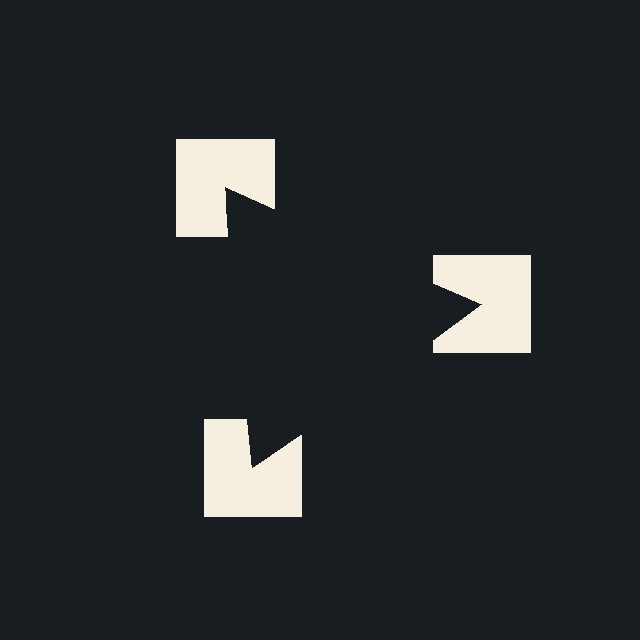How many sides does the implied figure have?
3 sides.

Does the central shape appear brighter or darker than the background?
It typically appears slightly darker than the background, even though no actual brightness change is drawn.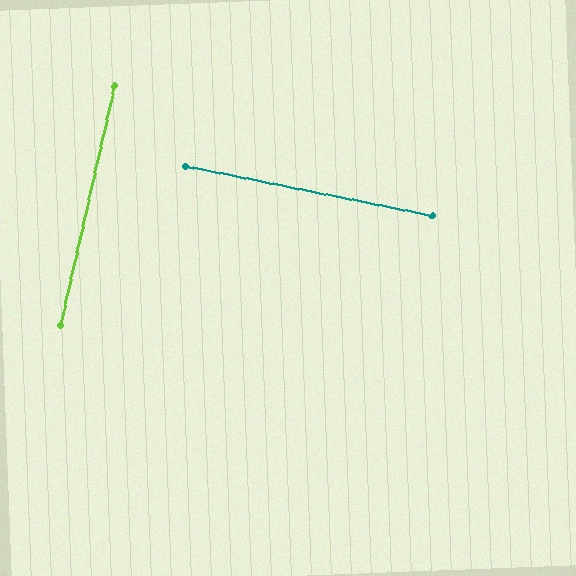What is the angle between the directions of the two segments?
Approximately 89 degrees.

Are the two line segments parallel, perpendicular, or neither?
Perpendicular — they meet at approximately 89°.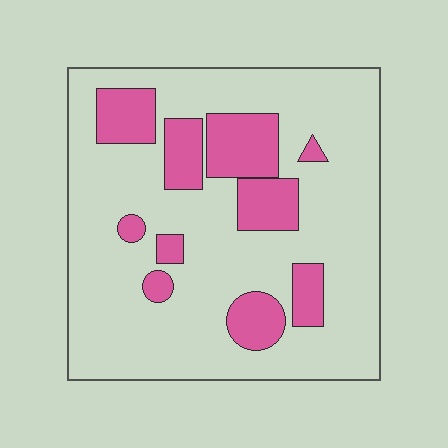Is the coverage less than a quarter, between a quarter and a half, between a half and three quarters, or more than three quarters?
Less than a quarter.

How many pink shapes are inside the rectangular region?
10.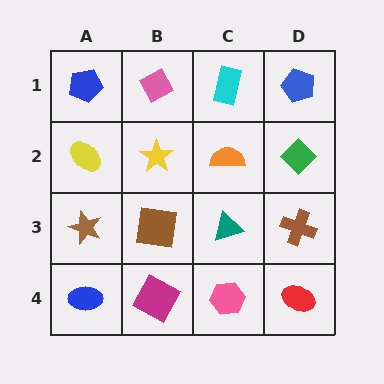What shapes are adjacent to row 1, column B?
A yellow star (row 2, column B), a blue pentagon (row 1, column A), a cyan rectangle (row 1, column C).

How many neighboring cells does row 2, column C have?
4.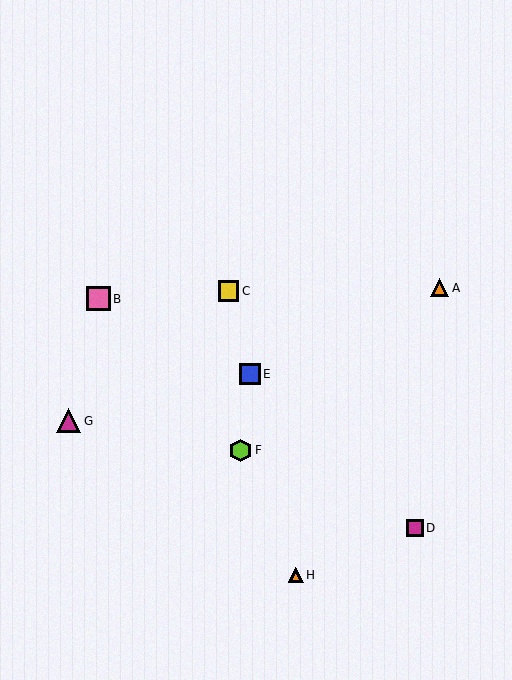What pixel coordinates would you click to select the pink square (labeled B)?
Click at (98, 299) to select the pink square B.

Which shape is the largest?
The magenta triangle (labeled G) is the largest.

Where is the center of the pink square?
The center of the pink square is at (98, 299).